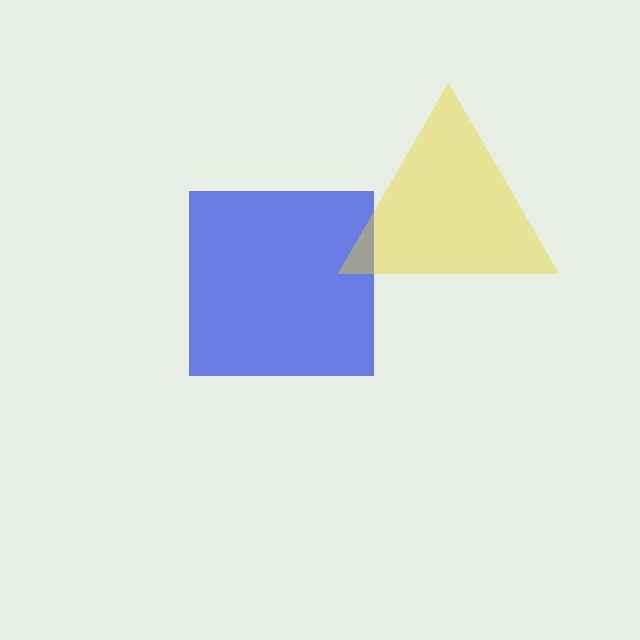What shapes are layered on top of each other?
The layered shapes are: a blue square, a yellow triangle.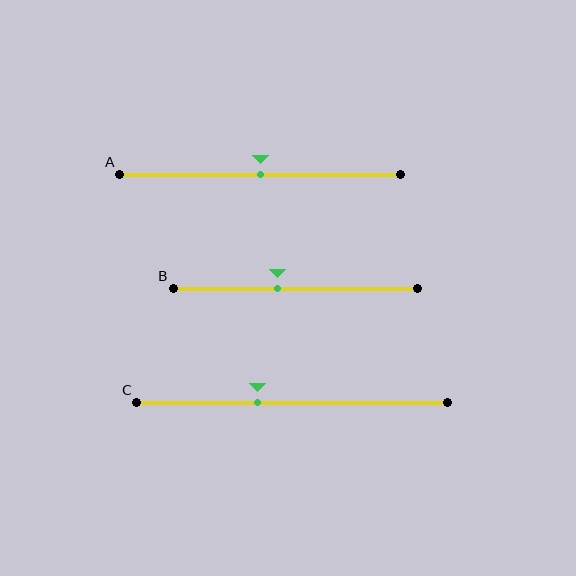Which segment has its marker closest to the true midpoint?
Segment A has its marker closest to the true midpoint.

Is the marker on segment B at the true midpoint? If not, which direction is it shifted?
No, the marker on segment B is shifted to the left by about 7% of the segment length.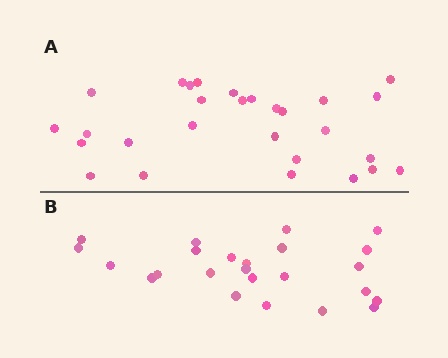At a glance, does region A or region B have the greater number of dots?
Region A (the top region) has more dots.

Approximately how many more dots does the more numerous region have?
Region A has about 4 more dots than region B.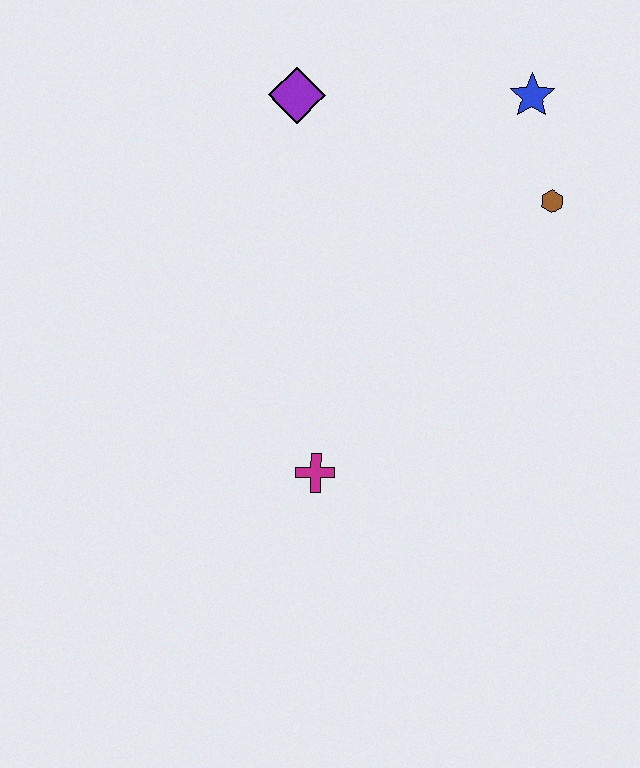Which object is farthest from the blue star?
The magenta cross is farthest from the blue star.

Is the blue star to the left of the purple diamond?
No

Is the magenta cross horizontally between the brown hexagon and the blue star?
No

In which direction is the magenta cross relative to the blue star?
The magenta cross is below the blue star.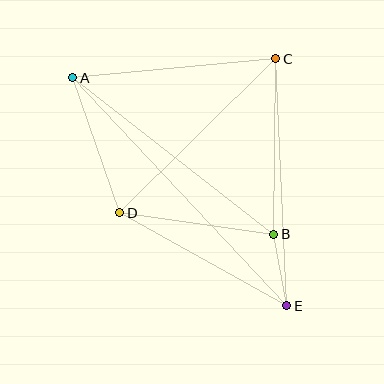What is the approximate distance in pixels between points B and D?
The distance between B and D is approximately 155 pixels.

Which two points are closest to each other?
Points B and E are closest to each other.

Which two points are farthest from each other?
Points A and E are farthest from each other.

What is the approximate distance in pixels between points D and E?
The distance between D and E is approximately 191 pixels.